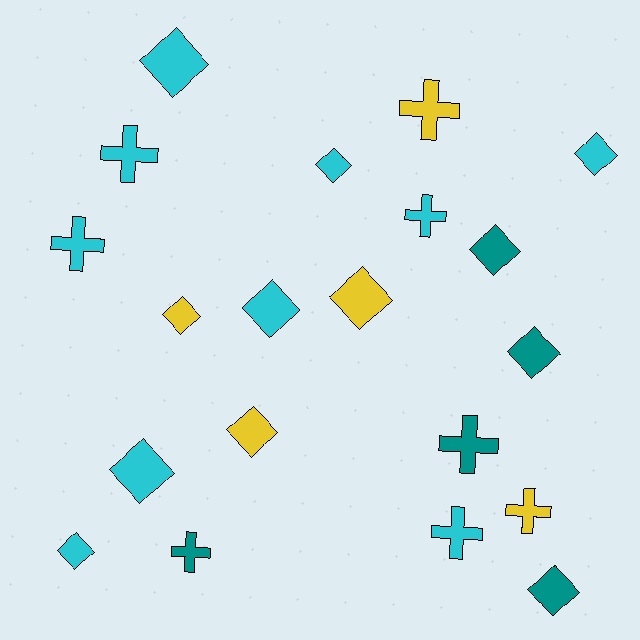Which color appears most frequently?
Cyan, with 10 objects.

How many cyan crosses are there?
There are 4 cyan crosses.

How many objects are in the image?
There are 20 objects.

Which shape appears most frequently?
Diamond, with 12 objects.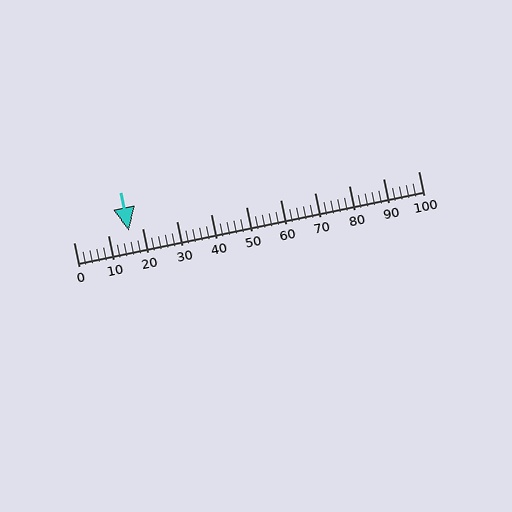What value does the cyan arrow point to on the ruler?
The cyan arrow points to approximately 16.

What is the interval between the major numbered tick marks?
The major tick marks are spaced 10 units apart.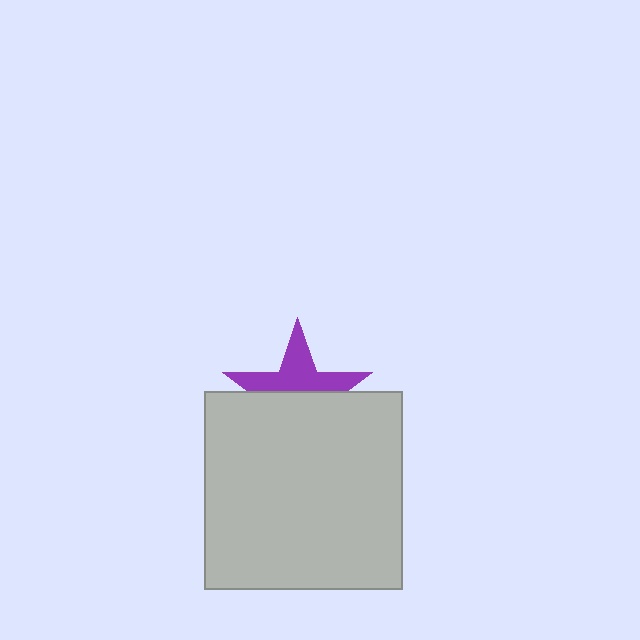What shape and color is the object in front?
The object in front is a light gray square.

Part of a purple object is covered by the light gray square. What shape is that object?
It is a star.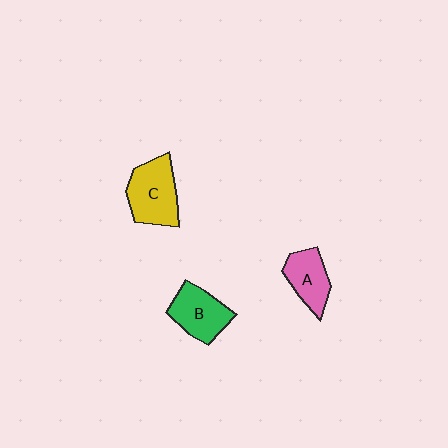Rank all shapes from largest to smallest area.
From largest to smallest: C (yellow), B (green), A (pink).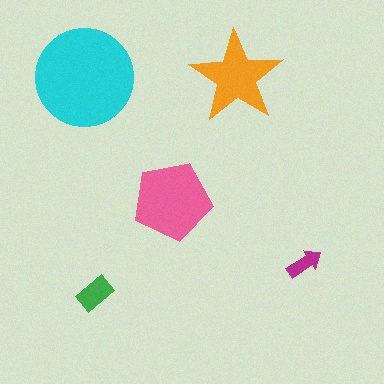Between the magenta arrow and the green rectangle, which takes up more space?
The green rectangle.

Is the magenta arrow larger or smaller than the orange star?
Smaller.